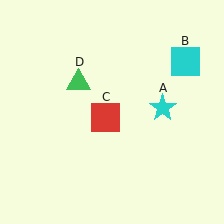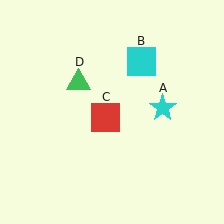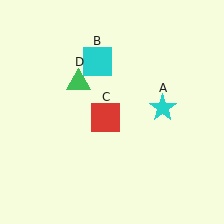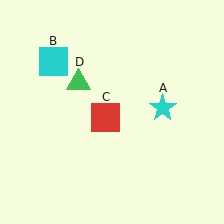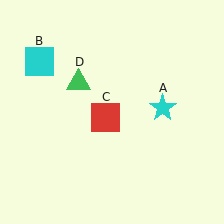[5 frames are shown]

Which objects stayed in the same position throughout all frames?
Cyan star (object A) and red square (object C) and green triangle (object D) remained stationary.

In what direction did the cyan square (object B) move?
The cyan square (object B) moved left.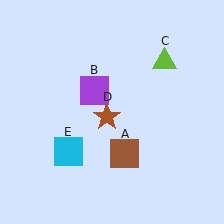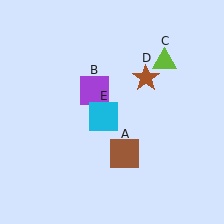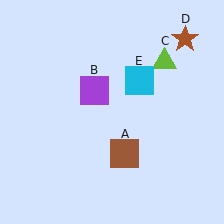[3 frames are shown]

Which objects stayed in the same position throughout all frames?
Brown square (object A) and purple square (object B) and lime triangle (object C) remained stationary.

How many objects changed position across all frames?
2 objects changed position: brown star (object D), cyan square (object E).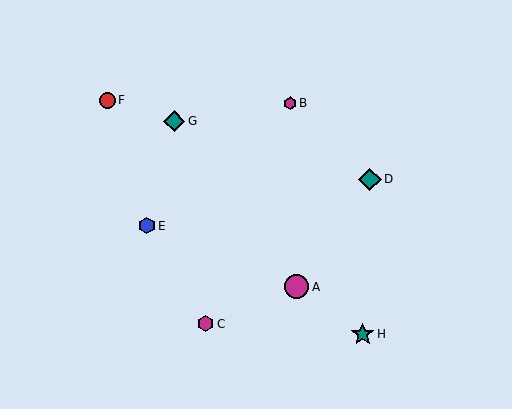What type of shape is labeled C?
Shape C is a magenta hexagon.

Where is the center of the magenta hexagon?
The center of the magenta hexagon is at (290, 103).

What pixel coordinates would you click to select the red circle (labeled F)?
Click at (107, 100) to select the red circle F.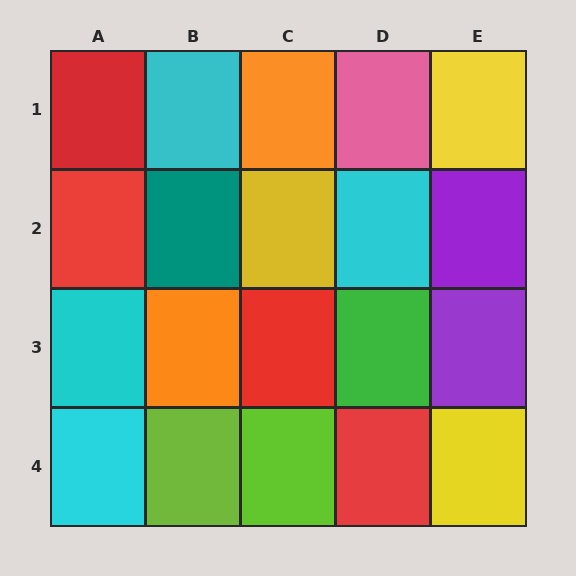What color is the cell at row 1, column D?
Pink.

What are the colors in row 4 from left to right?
Cyan, lime, lime, red, yellow.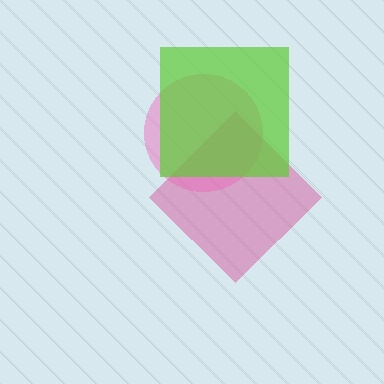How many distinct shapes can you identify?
There are 3 distinct shapes: a magenta diamond, a pink circle, a lime square.